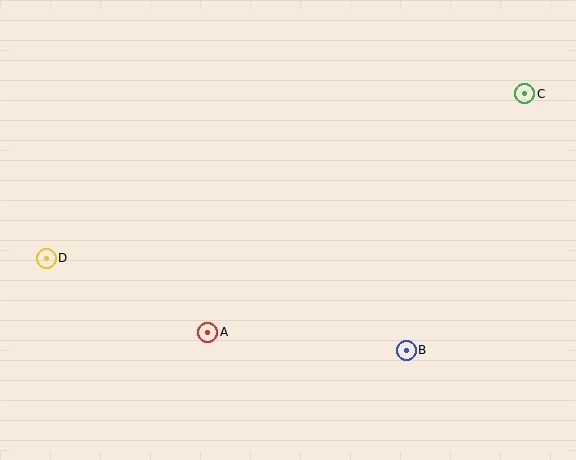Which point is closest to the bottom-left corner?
Point D is closest to the bottom-left corner.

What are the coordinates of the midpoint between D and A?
The midpoint between D and A is at (127, 295).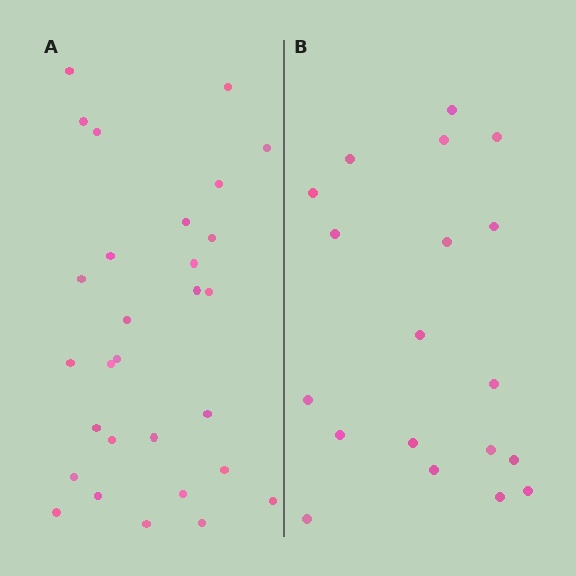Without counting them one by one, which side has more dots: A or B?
Region A (the left region) has more dots.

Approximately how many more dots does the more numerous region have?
Region A has roughly 10 or so more dots than region B.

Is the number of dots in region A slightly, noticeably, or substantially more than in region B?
Region A has substantially more. The ratio is roughly 1.5 to 1.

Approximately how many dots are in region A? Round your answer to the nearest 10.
About 30 dots. (The exact count is 29, which rounds to 30.)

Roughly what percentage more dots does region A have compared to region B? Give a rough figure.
About 55% more.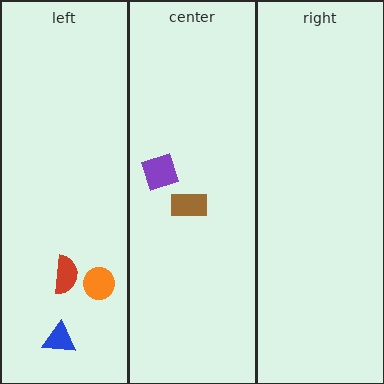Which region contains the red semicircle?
The left region.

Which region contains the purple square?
The center region.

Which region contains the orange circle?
The left region.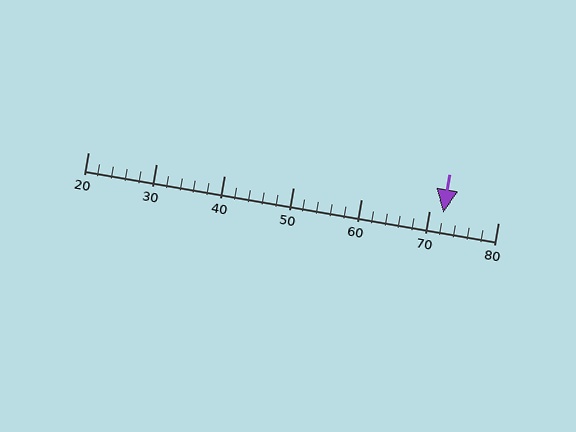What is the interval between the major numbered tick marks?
The major tick marks are spaced 10 units apart.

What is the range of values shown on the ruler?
The ruler shows values from 20 to 80.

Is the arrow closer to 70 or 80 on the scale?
The arrow is closer to 70.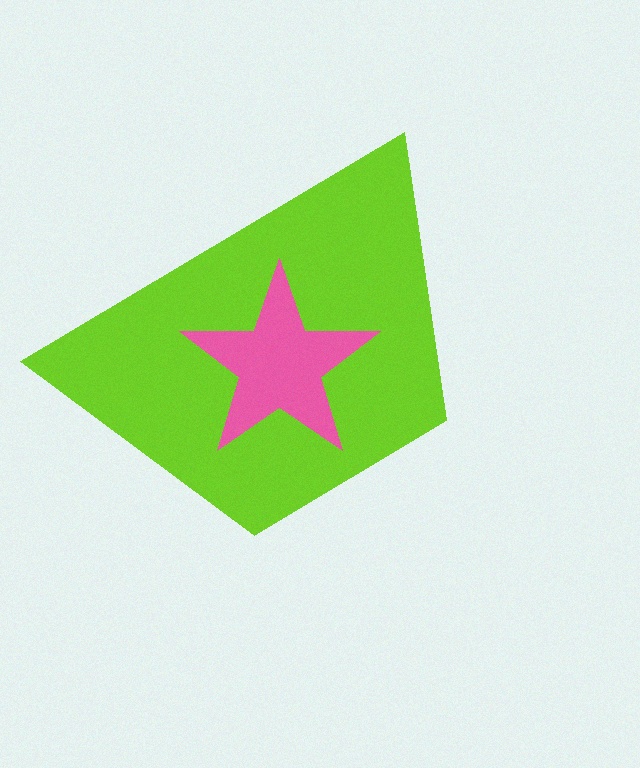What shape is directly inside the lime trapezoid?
The pink star.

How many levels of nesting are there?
2.